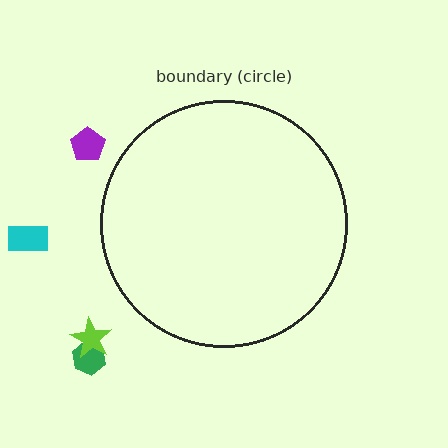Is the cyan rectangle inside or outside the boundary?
Outside.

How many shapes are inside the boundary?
0 inside, 4 outside.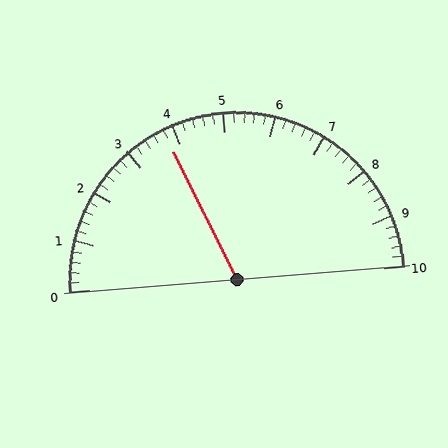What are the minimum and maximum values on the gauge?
The gauge ranges from 0 to 10.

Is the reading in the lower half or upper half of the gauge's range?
The reading is in the lower half of the range (0 to 10).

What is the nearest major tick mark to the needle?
The nearest major tick mark is 4.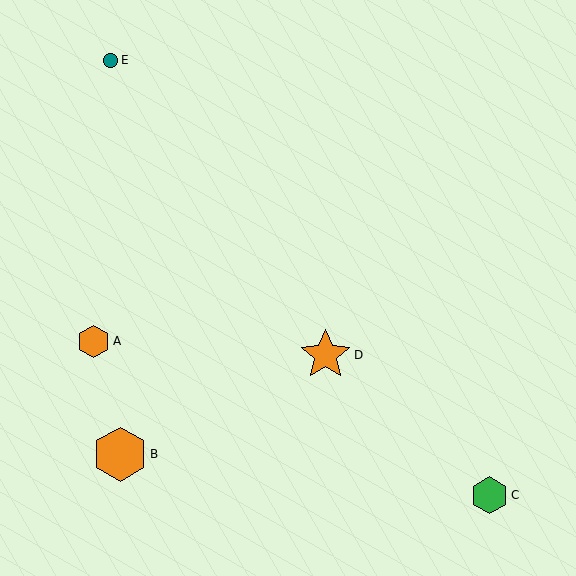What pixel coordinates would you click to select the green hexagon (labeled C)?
Click at (489, 495) to select the green hexagon C.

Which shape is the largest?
The orange hexagon (labeled B) is the largest.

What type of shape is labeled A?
Shape A is an orange hexagon.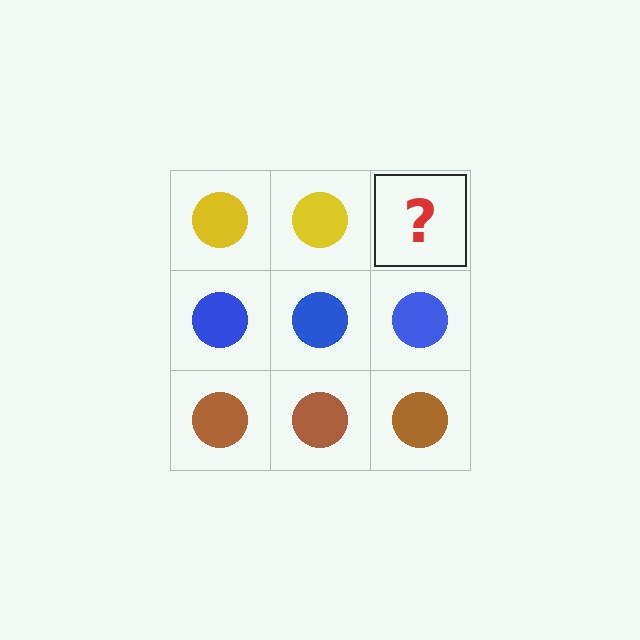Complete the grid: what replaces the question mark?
The question mark should be replaced with a yellow circle.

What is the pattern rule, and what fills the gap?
The rule is that each row has a consistent color. The gap should be filled with a yellow circle.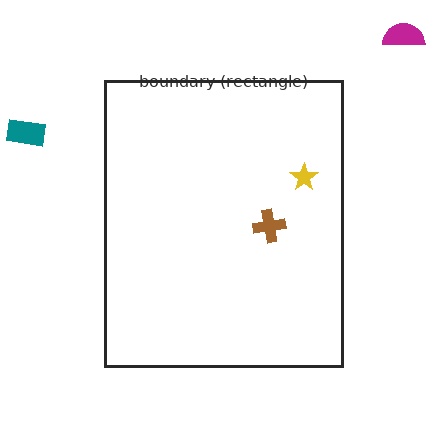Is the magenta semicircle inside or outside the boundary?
Outside.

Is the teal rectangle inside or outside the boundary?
Outside.